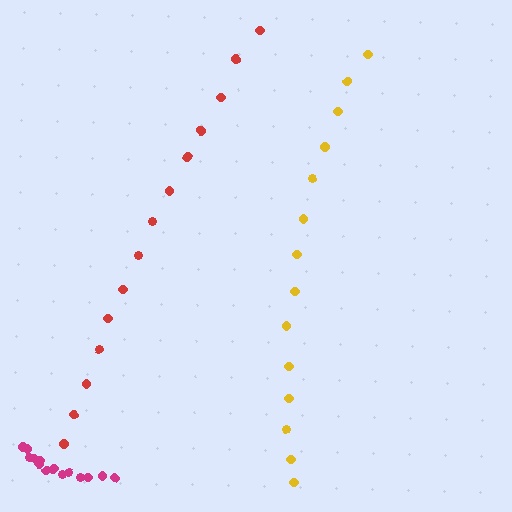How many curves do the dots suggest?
There are 3 distinct paths.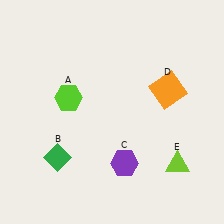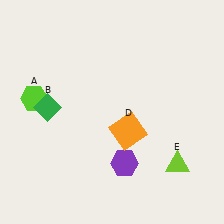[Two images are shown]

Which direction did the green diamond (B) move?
The green diamond (B) moved up.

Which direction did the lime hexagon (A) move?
The lime hexagon (A) moved left.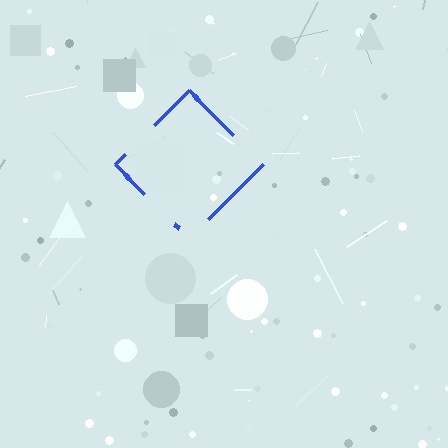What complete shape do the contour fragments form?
The contour fragments form a diamond.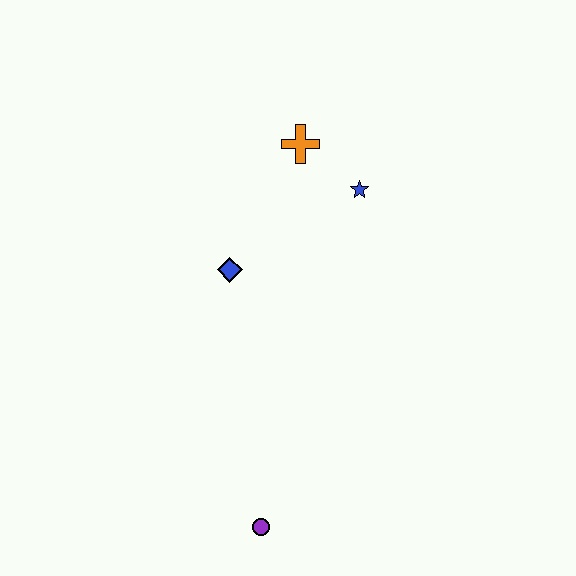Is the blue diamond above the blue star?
No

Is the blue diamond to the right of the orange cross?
No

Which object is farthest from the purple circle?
The orange cross is farthest from the purple circle.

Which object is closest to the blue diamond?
The orange cross is closest to the blue diamond.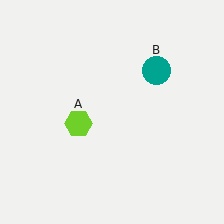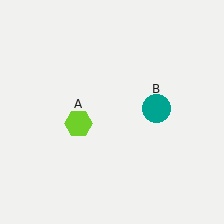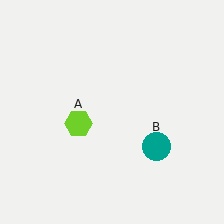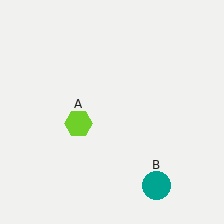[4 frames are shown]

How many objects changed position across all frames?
1 object changed position: teal circle (object B).